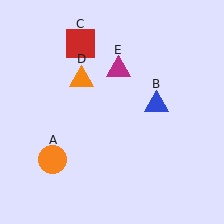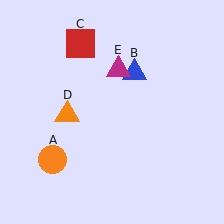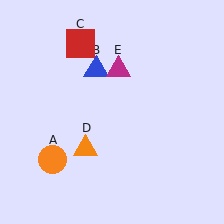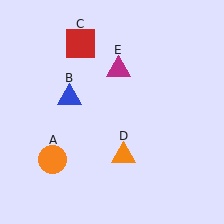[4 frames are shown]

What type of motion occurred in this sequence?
The blue triangle (object B), orange triangle (object D) rotated counterclockwise around the center of the scene.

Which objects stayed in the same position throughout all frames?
Orange circle (object A) and red square (object C) and magenta triangle (object E) remained stationary.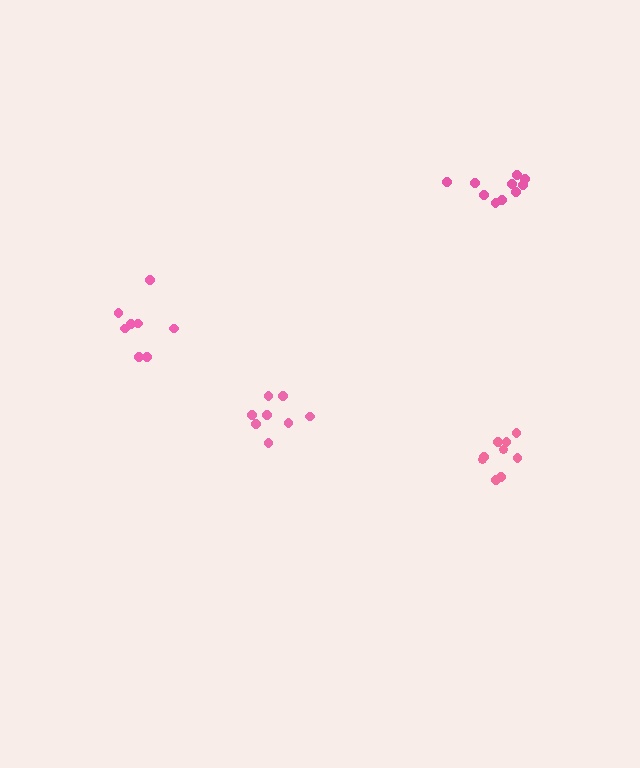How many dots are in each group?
Group 1: 9 dots, Group 2: 8 dots, Group 3: 10 dots, Group 4: 8 dots (35 total).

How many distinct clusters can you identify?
There are 4 distinct clusters.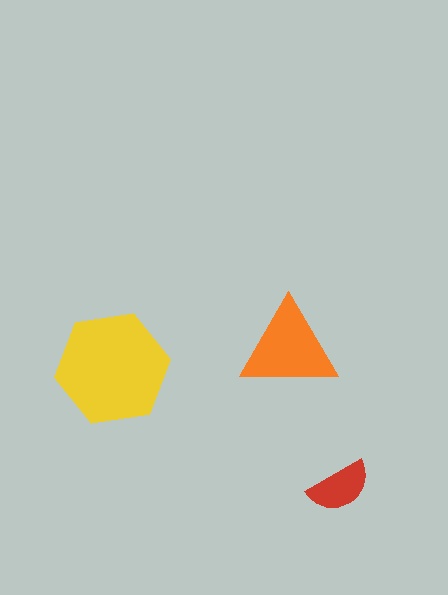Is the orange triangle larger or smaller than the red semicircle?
Larger.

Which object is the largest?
The yellow hexagon.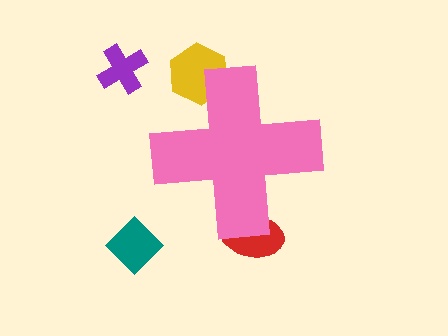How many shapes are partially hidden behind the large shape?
2 shapes are partially hidden.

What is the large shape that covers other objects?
A pink cross.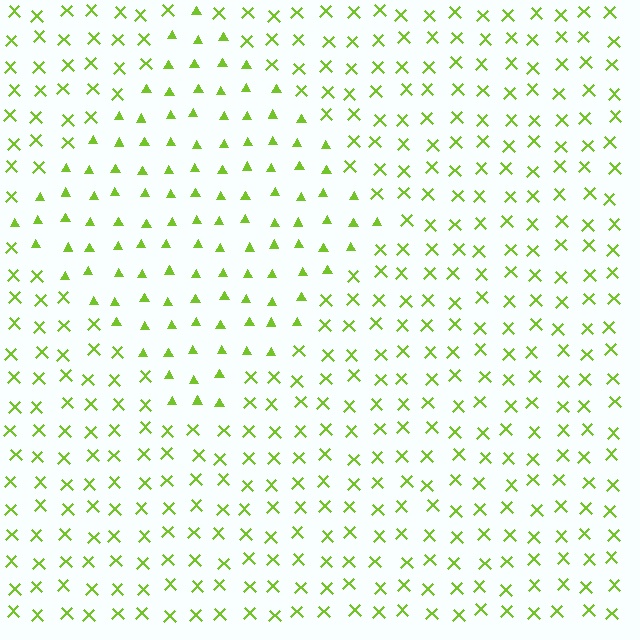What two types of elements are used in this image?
The image uses triangles inside the diamond region and X marks outside it.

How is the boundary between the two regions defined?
The boundary is defined by a change in element shape: triangles inside vs. X marks outside. All elements share the same color and spacing.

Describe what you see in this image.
The image is filled with small lime elements arranged in a uniform grid. A diamond-shaped region contains triangles, while the surrounding area contains X marks. The boundary is defined purely by the change in element shape.